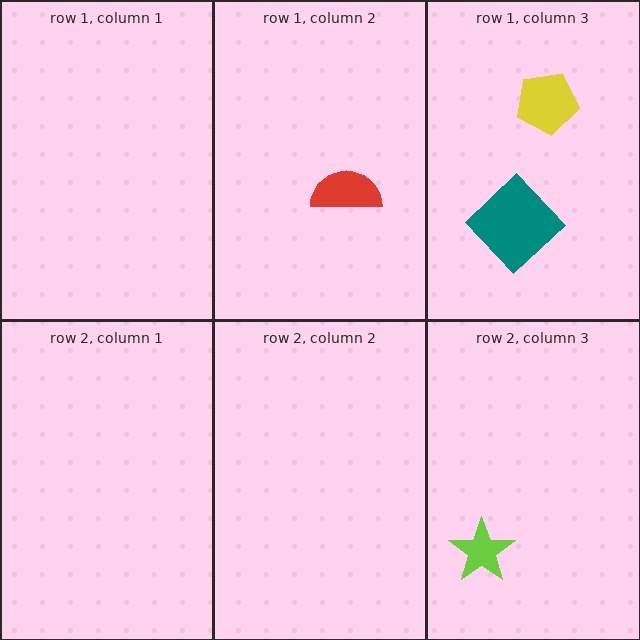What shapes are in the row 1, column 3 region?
The teal diamond, the yellow pentagon.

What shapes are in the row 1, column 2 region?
The red semicircle.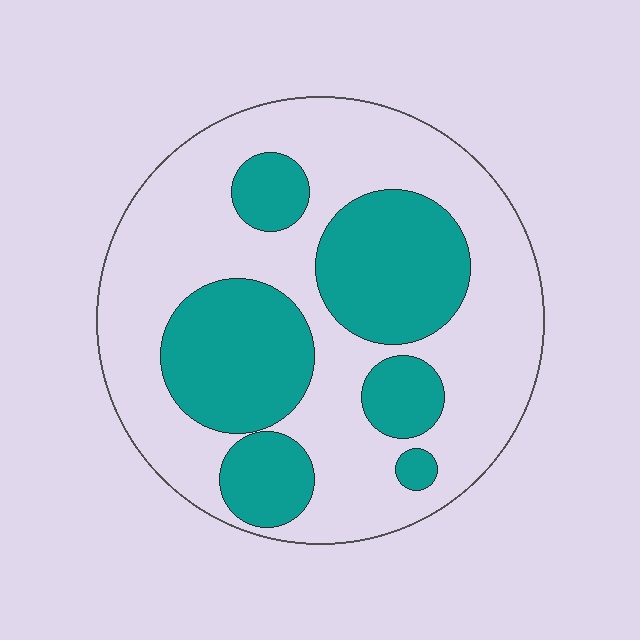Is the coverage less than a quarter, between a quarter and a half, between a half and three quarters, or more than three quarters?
Between a quarter and a half.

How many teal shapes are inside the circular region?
6.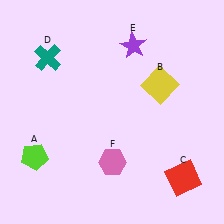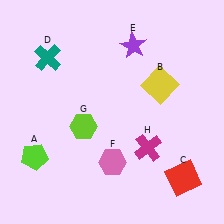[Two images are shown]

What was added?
A lime hexagon (G), a magenta cross (H) were added in Image 2.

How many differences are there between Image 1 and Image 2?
There are 2 differences between the two images.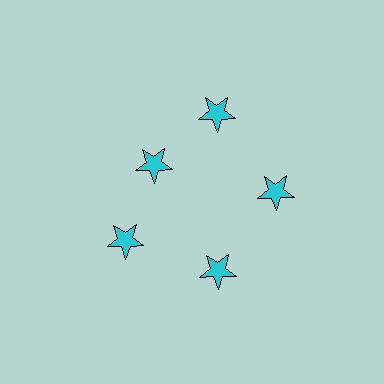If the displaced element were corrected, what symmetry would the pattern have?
It would have 5-fold rotational symmetry — the pattern would map onto itself every 72 degrees.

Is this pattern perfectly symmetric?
No. The 5 cyan stars are arranged in a ring, but one element near the 10 o'clock position is pulled inward toward the center, breaking the 5-fold rotational symmetry.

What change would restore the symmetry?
The symmetry would be restored by moving it outward, back onto the ring so that all 5 stars sit at equal angles and equal distance from the center.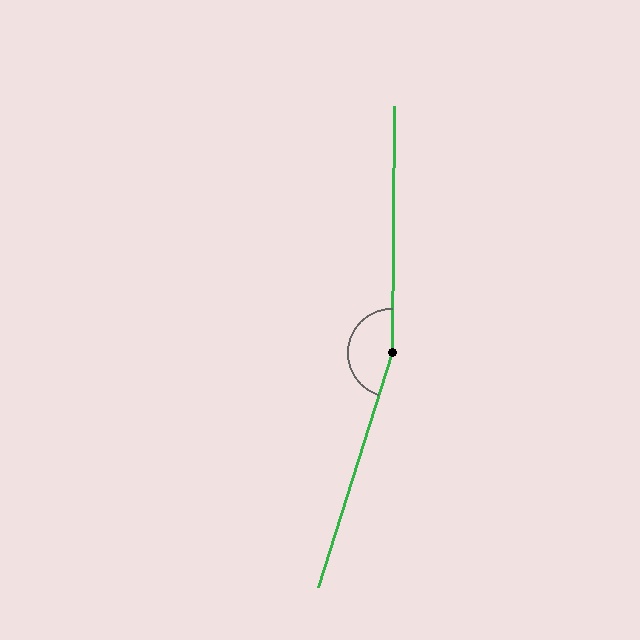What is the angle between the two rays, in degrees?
Approximately 163 degrees.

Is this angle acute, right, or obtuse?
It is obtuse.